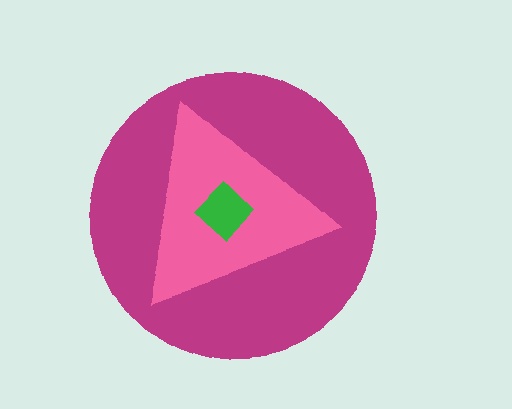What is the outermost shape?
The magenta circle.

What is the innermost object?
The green diamond.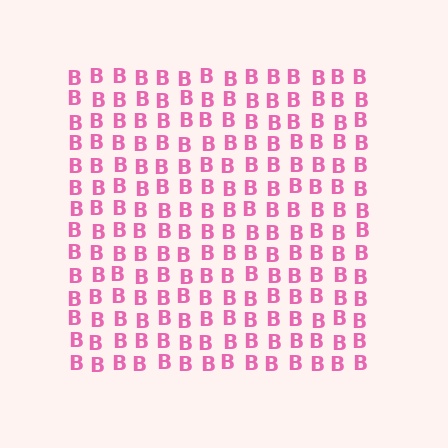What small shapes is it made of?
It is made of small letter B's.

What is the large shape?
The large shape is a square.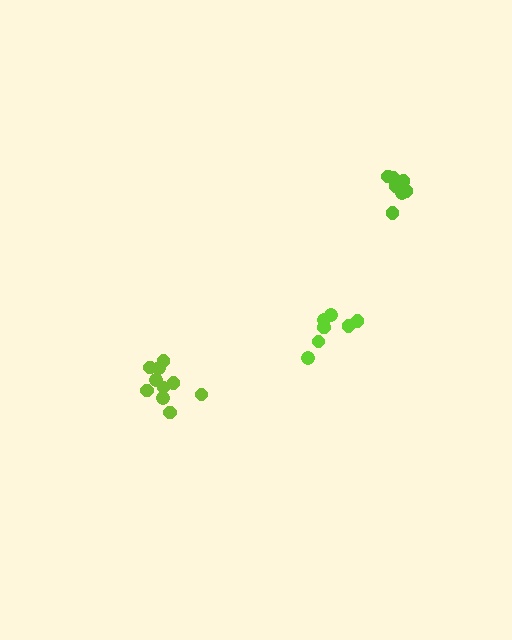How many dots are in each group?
Group 1: 7 dots, Group 2: 10 dots, Group 3: 8 dots (25 total).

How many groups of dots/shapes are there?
There are 3 groups.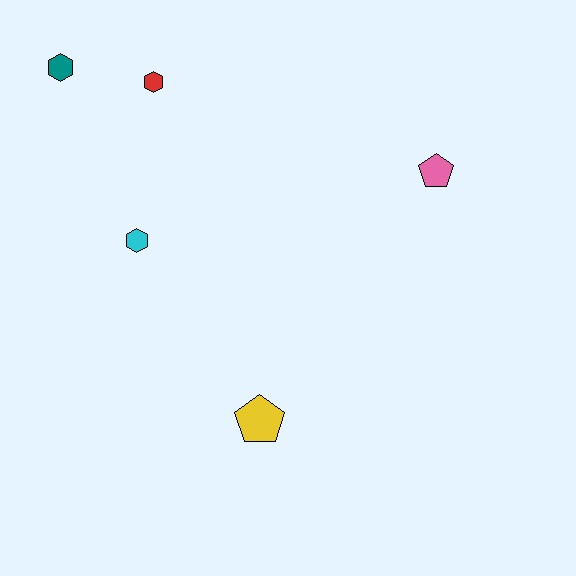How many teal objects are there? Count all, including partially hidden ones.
There is 1 teal object.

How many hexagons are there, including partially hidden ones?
There are 3 hexagons.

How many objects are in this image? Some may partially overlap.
There are 5 objects.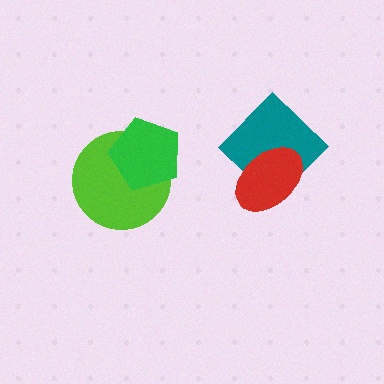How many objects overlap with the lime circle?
1 object overlaps with the lime circle.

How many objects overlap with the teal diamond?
1 object overlaps with the teal diamond.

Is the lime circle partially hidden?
Yes, it is partially covered by another shape.